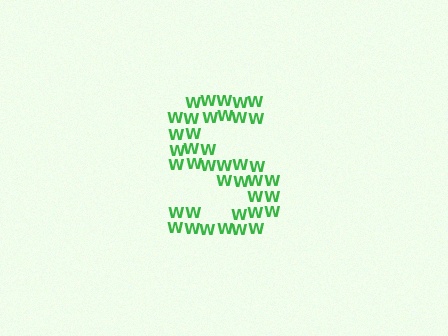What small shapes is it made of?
It is made of small letter W's.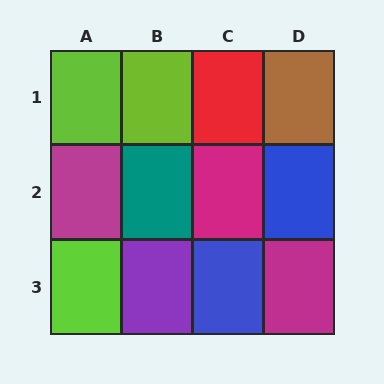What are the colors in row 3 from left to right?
Lime, purple, blue, magenta.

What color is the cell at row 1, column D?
Brown.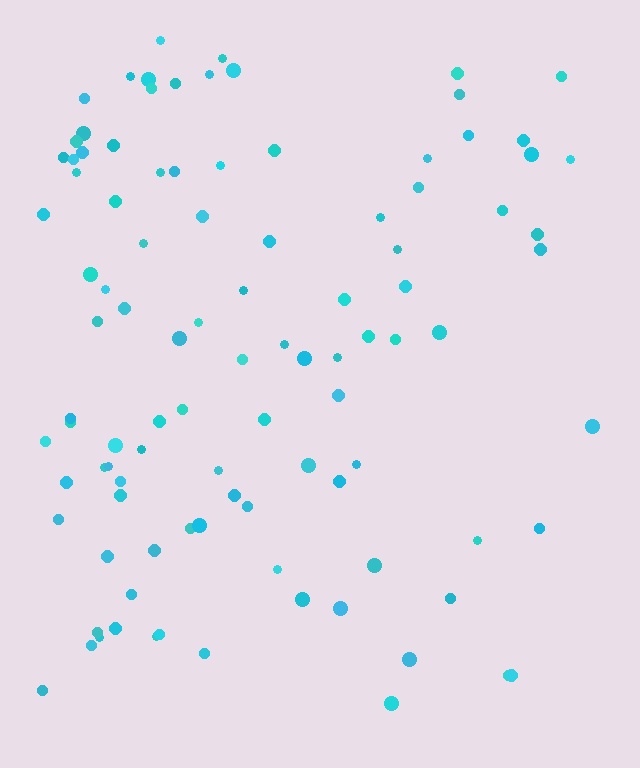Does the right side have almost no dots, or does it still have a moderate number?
Still a moderate number, just noticeably fewer than the left.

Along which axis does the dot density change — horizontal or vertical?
Horizontal.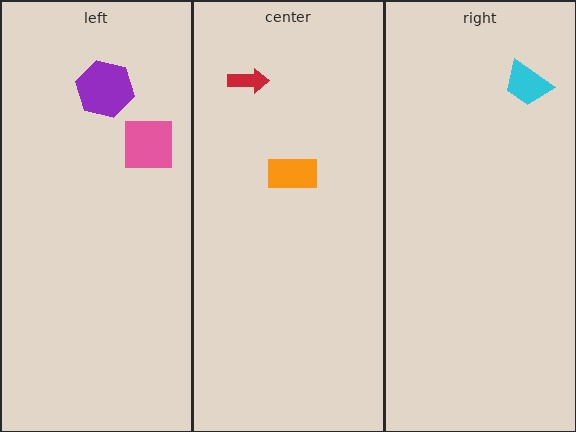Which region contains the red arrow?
The center region.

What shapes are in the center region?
The orange rectangle, the red arrow.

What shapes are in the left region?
The purple hexagon, the pink square.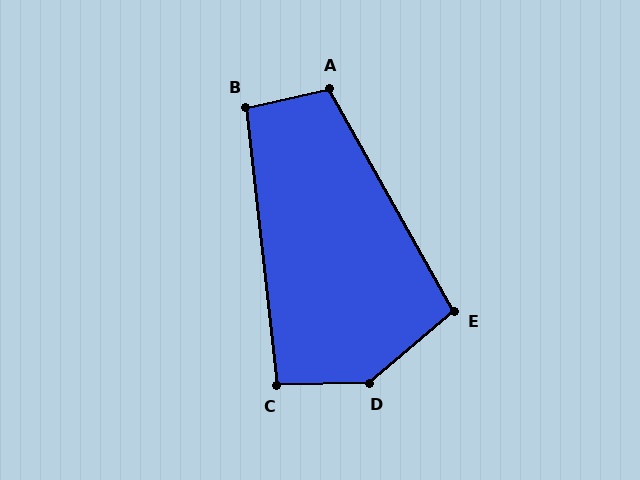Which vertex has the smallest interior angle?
C, at approximately 95 degrees.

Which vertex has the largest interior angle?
D, at approximately 141 degrees.